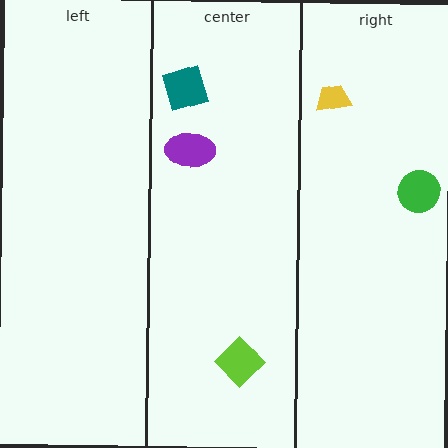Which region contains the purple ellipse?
The center region.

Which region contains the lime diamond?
The center region.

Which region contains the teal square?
The center region.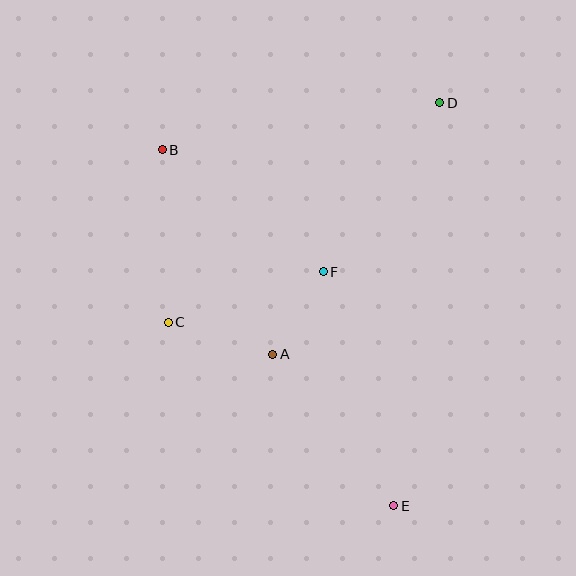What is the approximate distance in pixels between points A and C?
The distance between A and C is approximately 109 pixels.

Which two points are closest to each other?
Points A and F are closest to each other.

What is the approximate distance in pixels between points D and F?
The distance between D and F is approximately 205 pixels.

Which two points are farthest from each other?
Points B and E are farthest from each other.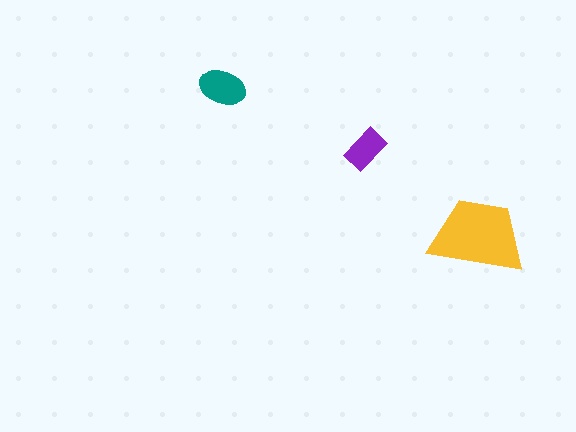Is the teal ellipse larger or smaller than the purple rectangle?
Larger.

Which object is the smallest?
The purple rectangle.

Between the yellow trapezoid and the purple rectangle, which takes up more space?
The yellow trapezoid.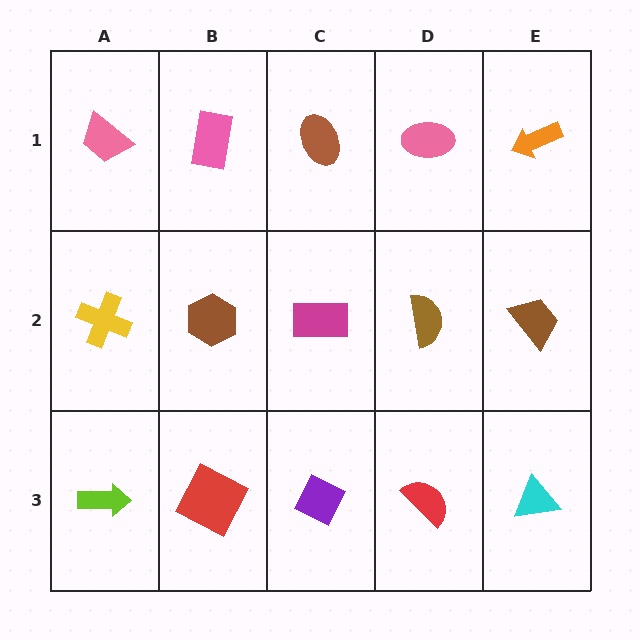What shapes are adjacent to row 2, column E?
An orange arrow (row 1, column E), a cyan triangle (row 3, column E), a brown semicircle (row 2, column D).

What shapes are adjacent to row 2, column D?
A pink ellipse (row 1, column D), a red semicircle (row 3, column D), a magenta rectangle (row 2, column C), a brown trapezoid (row 2, column E).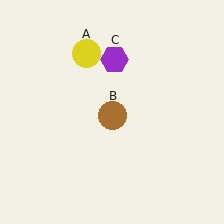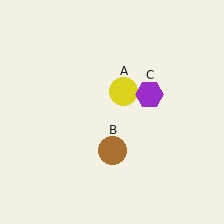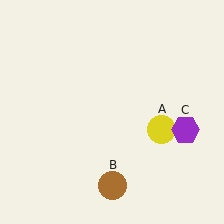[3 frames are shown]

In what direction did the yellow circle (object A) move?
The yellow circle (object A) moved down and to the right.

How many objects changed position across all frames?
3 objects changed position: yellow circle (object A), brown circle (object B), purple hexagon (object C).